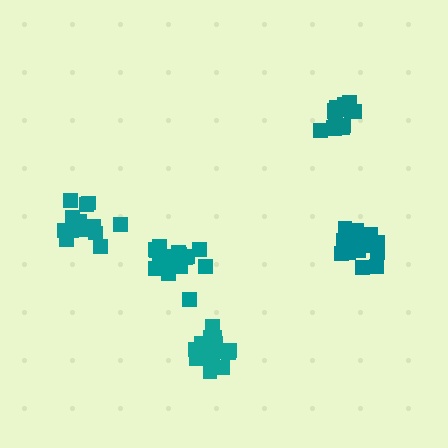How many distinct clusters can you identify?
There are 5 distinct clusters.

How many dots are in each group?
Group 1: 15 dots, Group 2: 20 dots, Group 3: 17 dots, Group 4: 16 dots, Group 5: 20 dots (88 total).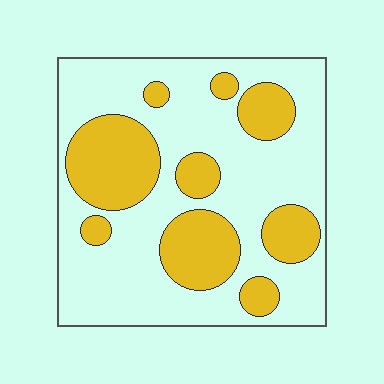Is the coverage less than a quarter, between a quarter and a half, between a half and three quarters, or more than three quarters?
Between a quarter and a half.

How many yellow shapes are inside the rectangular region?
9.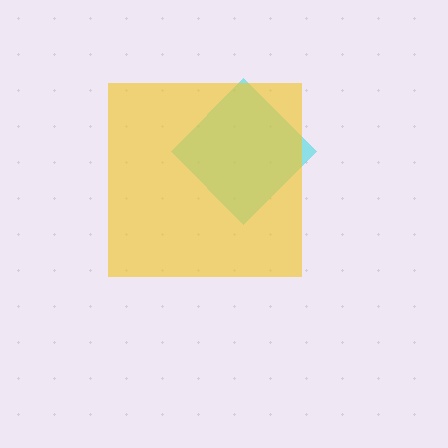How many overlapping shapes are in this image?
There are 2 overlapping shapes in the image.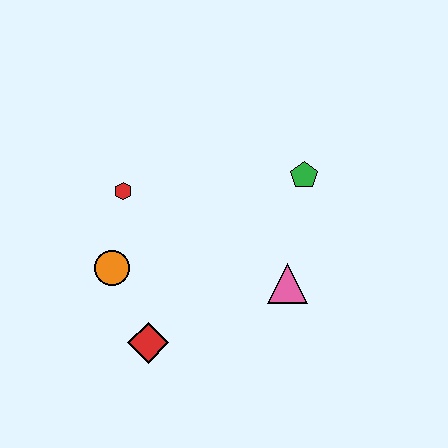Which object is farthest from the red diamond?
The green pentagon is farthest from the red diamond.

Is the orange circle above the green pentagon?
No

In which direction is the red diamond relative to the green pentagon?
The red diamond is below the green pentagon.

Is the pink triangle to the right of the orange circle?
Yes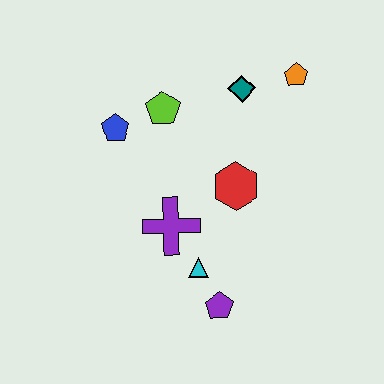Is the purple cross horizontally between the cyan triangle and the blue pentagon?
Yes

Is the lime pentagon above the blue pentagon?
Yes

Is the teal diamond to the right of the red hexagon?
Yes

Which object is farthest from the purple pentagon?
The orange pentagon is farthest from the purple pentagon.